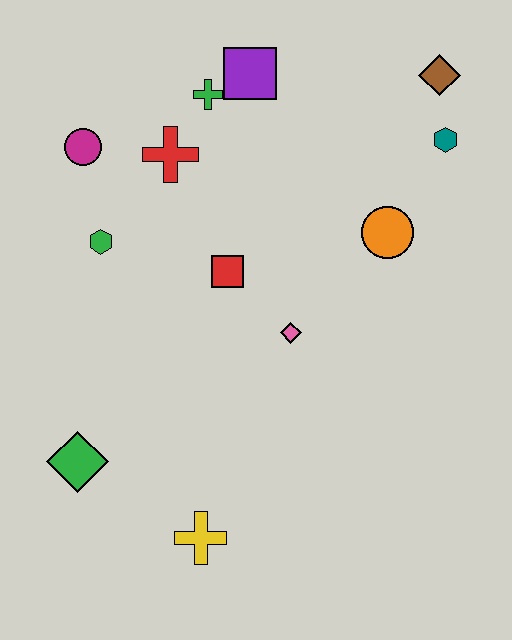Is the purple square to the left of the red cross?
No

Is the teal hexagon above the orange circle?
Yes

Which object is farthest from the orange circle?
The green diamond is farthest from the orange circle.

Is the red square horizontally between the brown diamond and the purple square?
No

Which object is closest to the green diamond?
The yellow cross is closest to the green diamond.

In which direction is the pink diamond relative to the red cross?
The pink diamond is below the red cross.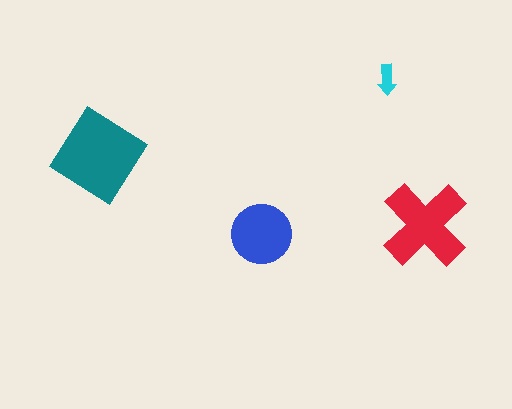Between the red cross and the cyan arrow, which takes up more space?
The red cross.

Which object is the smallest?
The cyan arrow.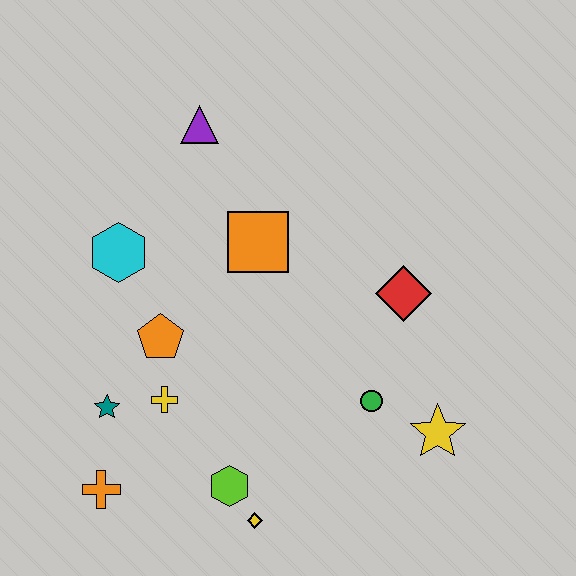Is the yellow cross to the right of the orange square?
No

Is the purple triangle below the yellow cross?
No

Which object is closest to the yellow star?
The green circle is closest to the yellow star.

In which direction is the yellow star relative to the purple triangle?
The yellow star is below the purple triangle.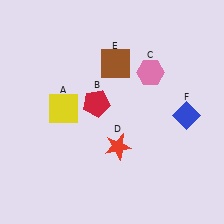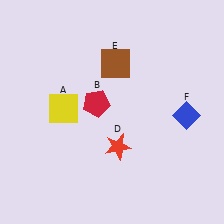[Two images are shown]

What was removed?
The pink hexagon (C) was removed in Image 2.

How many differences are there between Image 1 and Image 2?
There is 1 difference between the two images.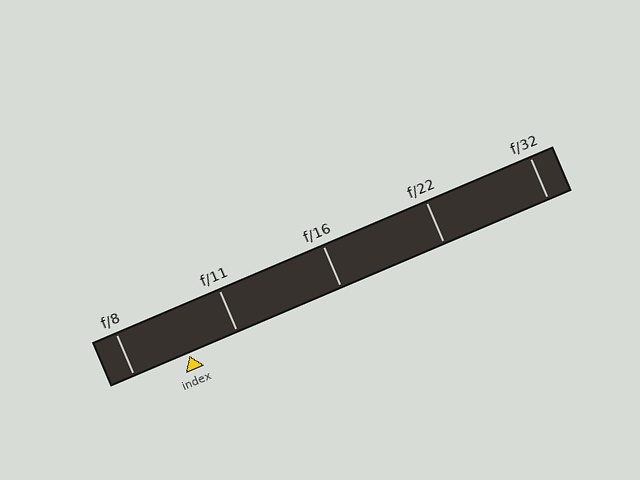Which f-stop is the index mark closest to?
The index mark is closest to f/11.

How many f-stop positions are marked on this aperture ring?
There are 5 f-stop positions marked.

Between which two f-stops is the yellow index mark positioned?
The index mark is between f/8 and f/11.